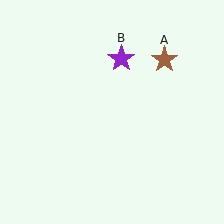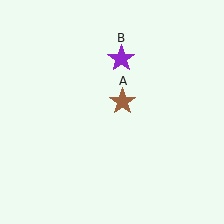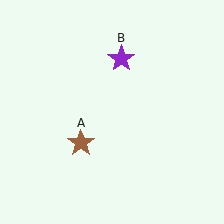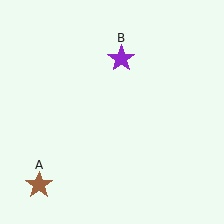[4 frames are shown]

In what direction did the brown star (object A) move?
The brown star (object A) moved down and to the left.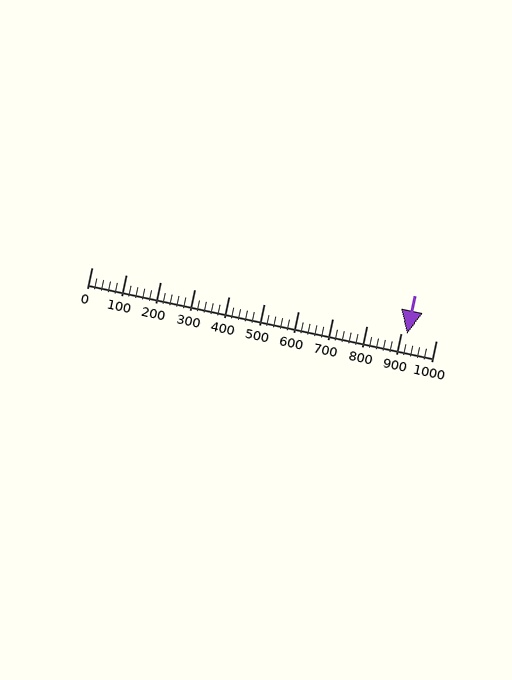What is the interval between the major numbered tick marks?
The major tick marks are spaced 100 units apart.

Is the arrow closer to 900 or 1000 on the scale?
The arrow is closer to 900.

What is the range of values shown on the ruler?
The ruler shows values from 0 to 1000.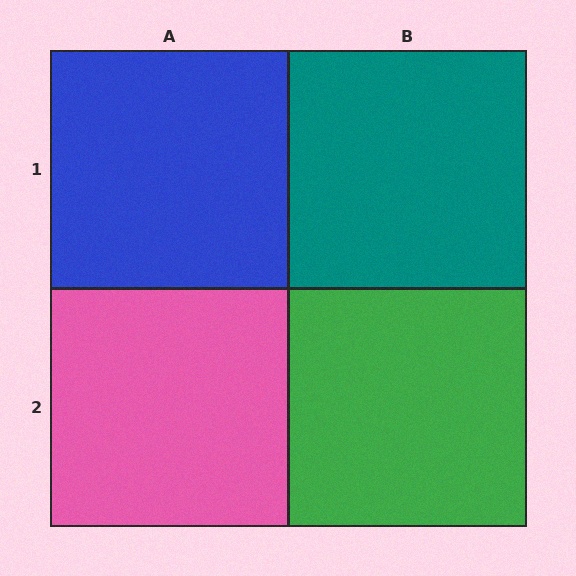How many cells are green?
1 cell is green.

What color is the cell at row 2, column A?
Pink.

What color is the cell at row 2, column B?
Green.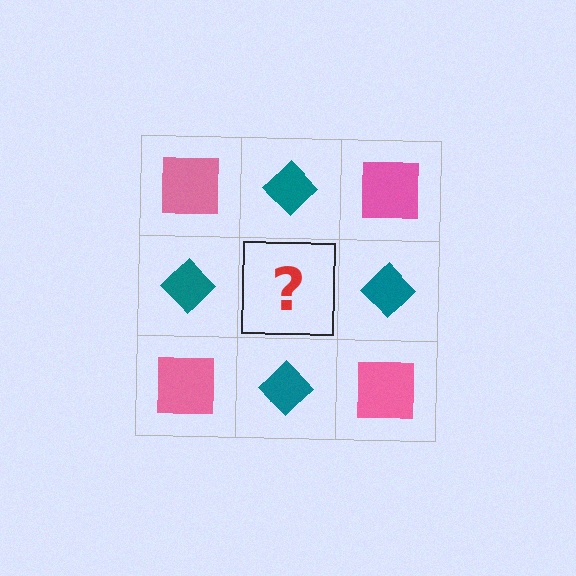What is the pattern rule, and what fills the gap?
The rule is that it alternates pink square and teal diamond in a checkerboard pattern. The gap should be filled with a pink square.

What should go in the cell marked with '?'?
The missing cell should contain a pink square.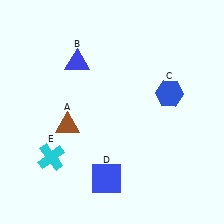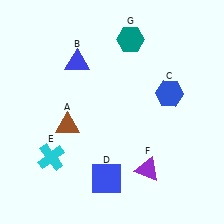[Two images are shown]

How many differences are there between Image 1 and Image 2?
There are 2 differences between the two images.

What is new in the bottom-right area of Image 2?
A purple triangle (F) was added in the bottom-right area of Image 2.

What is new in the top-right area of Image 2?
A teal hexagon (G) was added in the top-right area of Image 2.